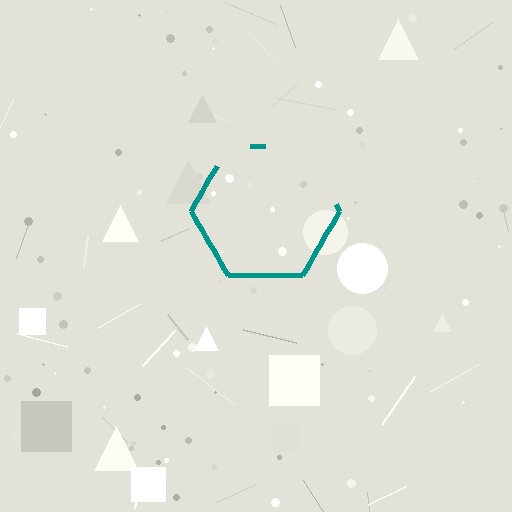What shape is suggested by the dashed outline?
The dashed outline suggests a hexagon.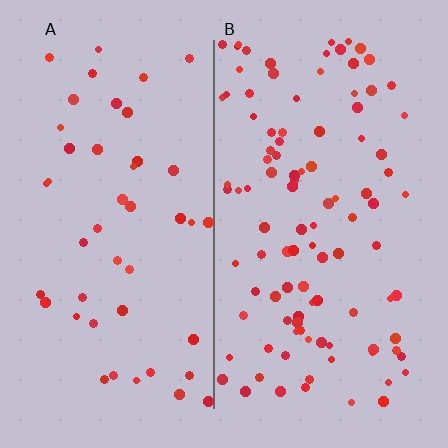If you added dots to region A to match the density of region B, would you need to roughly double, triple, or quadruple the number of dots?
Approximately double.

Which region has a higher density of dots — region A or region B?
B (the right).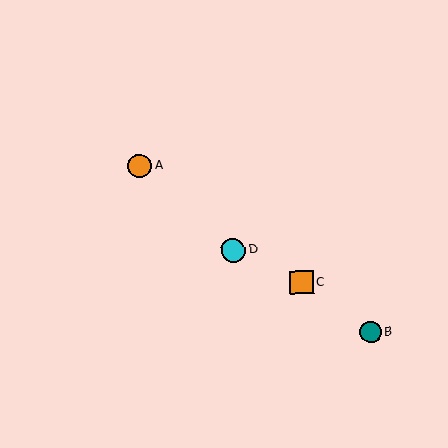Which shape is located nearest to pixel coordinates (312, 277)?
The orange square (labeled C) at (302, 282) is nearest to that location.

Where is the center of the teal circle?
The center of the teal circle is at (371, 332).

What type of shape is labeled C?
Shape C is an orange square.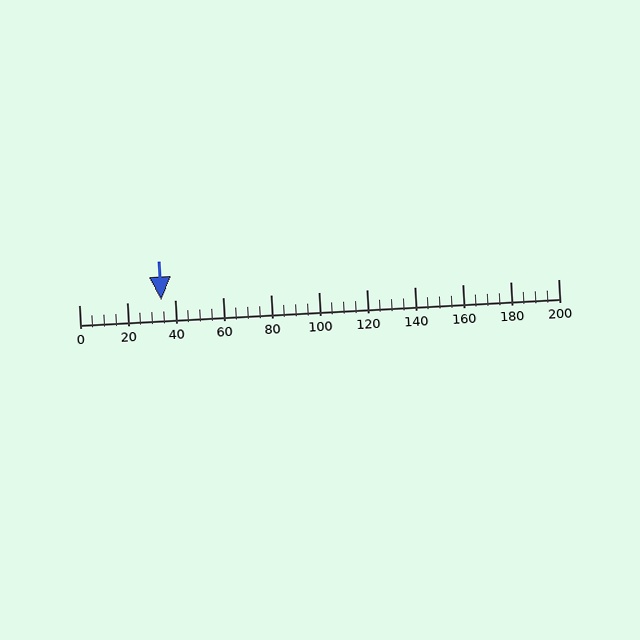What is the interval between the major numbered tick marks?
The major tick marks are spaced 20 units apart.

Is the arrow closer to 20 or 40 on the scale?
The arrow is closer to 40.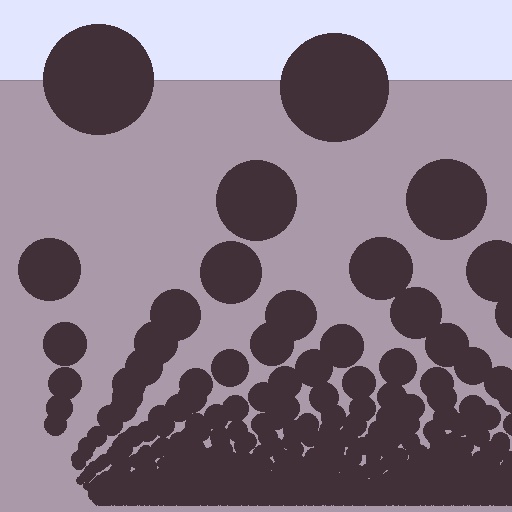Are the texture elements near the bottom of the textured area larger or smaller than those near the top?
Smaller. The gradient is inverted — elements near the bottom are smaller and denser.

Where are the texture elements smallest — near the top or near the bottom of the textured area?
Near the bottom.